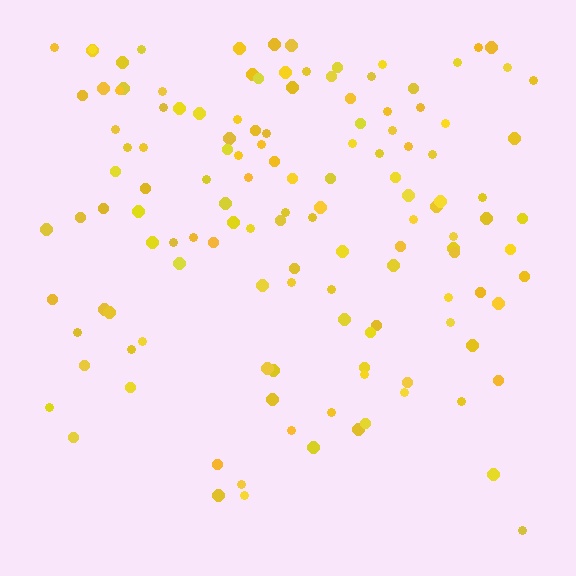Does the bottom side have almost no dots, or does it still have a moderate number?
Still a moderate number, just noticeably fewer than the top.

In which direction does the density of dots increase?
From bottom to top, with the top side densest.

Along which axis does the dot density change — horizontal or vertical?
Vertical.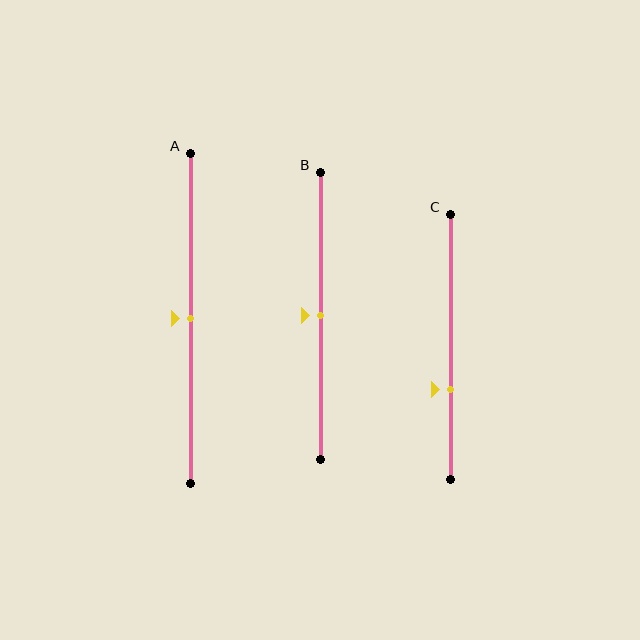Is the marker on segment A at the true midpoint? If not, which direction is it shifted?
Yes, the marker on segment A is at the true midpoint.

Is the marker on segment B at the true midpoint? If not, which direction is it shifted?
Yes, the marker on segment B is at the true midpoint.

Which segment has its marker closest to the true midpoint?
Segment A has its marker closest to the true midpoint.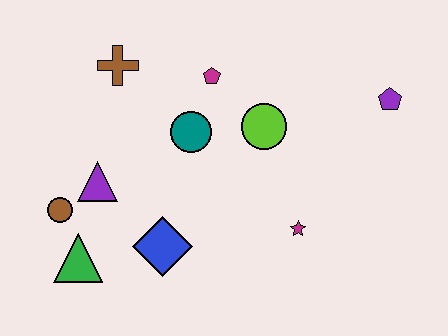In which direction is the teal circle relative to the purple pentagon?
The teal circle is to the left of the purple pentagon.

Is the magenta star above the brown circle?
No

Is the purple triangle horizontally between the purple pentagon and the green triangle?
Yes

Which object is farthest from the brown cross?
The purple pentagon is farthest from the brown cross.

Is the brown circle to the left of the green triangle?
Yes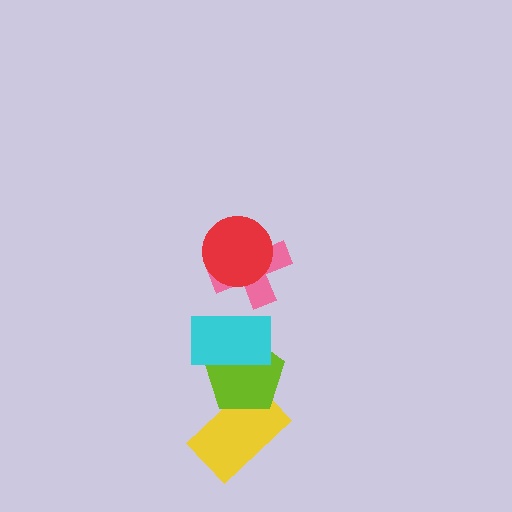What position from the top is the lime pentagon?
The lime pentagon is 4th from the top.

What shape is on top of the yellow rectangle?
The lime pentagon is on top of the yellow rectangle.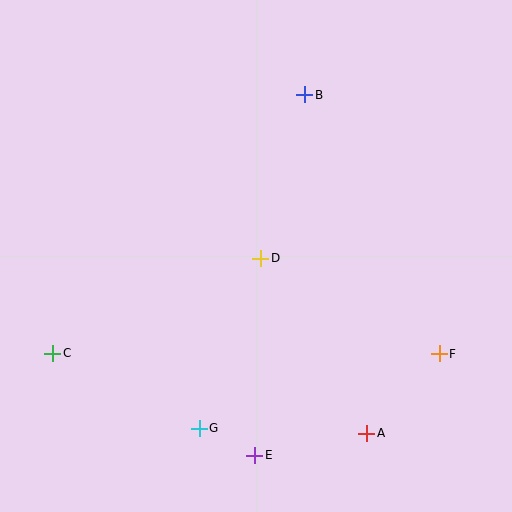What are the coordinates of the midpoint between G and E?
The midpoint between G and E is at (227, 442).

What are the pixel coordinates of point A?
Point A is at (367, 433).